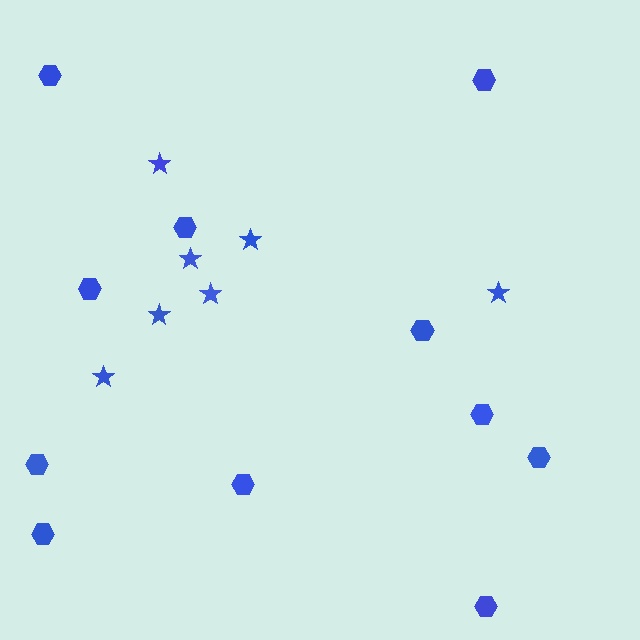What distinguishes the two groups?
There are 2 groups: one group of stars (7) and one group of hexagons (11).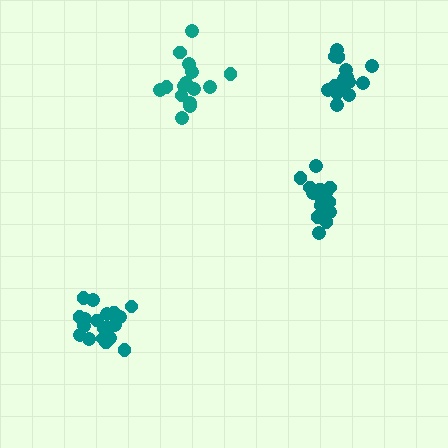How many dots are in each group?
Group 1: 15 dots, Group 2: 15 dots, Group 3: 20 dots, Group 4: 20 dots (70 total).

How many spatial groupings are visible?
There are 4 spatial groupings.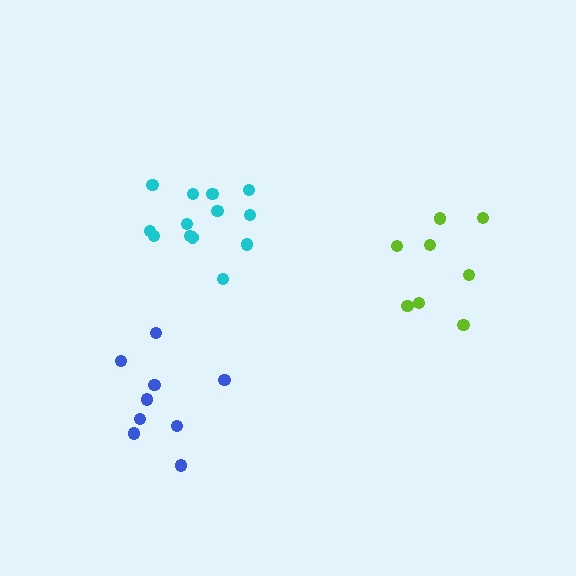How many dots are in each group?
Group 1: 13 dots, Group 2: 8 dots, Group 3: 9 dots (30 total).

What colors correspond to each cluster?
The clusters are colored: cyan, lime, blue.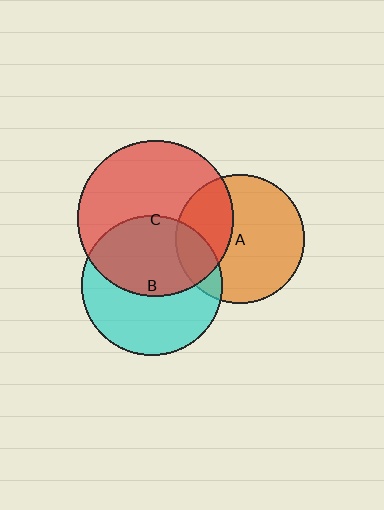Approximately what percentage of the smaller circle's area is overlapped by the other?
Approximately 15%.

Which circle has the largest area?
Circle C (red).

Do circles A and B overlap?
Yes.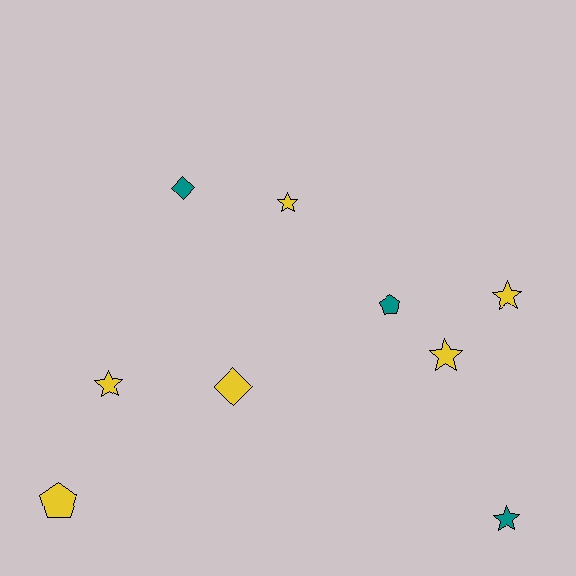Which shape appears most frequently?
Star, with 5 objects.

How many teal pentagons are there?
There is 1 teal pentagon.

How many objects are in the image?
There are 9 objects.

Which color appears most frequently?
Yellow, with 6 objects.